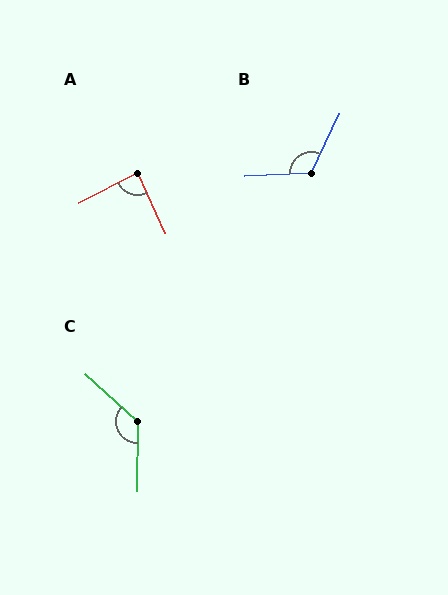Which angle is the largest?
C, at approximately 132 degrees.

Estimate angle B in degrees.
Approximately 118 degrees.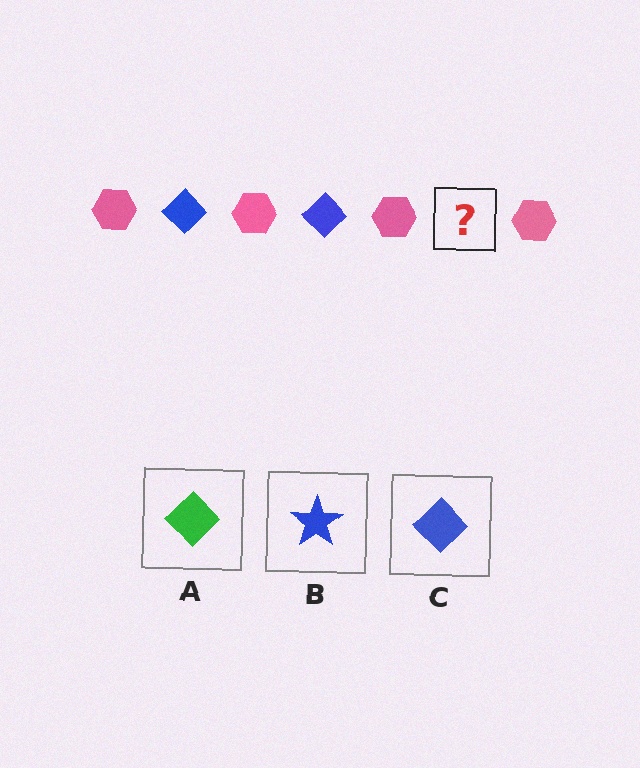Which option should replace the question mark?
Option C.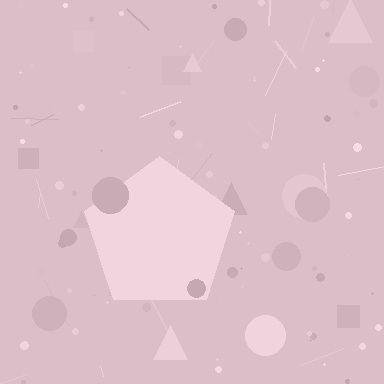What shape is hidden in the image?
A pentagon is hidden in the image.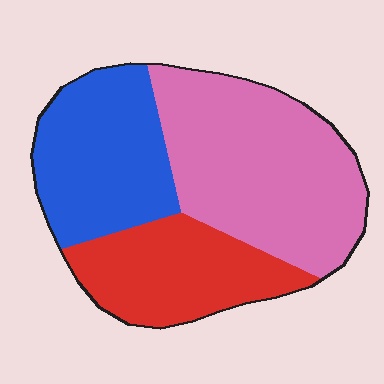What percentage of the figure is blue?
Blue covers around 30% of the figure.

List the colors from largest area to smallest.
From largest to smallest: pink, blue, red.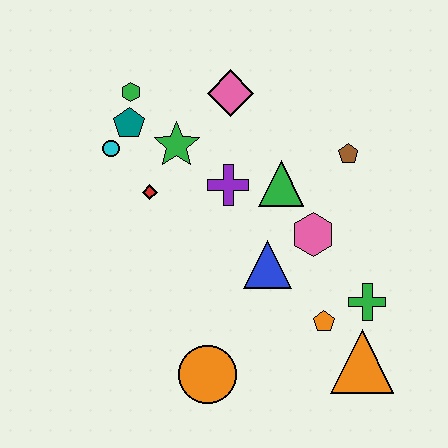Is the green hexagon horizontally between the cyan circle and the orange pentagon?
Yes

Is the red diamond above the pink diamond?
No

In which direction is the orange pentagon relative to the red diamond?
The orange pentagon is to the right of the red diamond.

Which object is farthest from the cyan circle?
The orange triangle is farthest from the cyan circle.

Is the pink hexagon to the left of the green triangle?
No